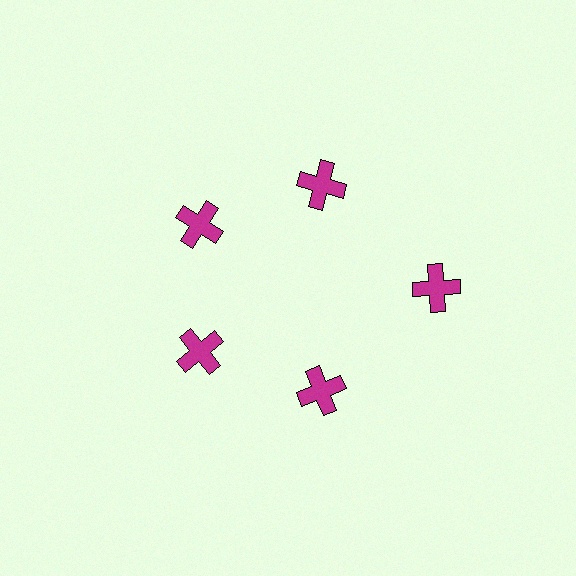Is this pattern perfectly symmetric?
No. The 5 magenta crosses are arranged in a ring, but one element near the 3 o'clock position is pushed outward from the center, breaking the 5-fold rotational symmetry.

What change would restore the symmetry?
The symmetry would be restored by moving it inward, back onto the ring so that all 5 crosses sit at equal angles and equal distance from the center.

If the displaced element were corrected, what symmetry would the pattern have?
It would have 5-fold rotational symmetry — the pattern would map onto itself every 72 degrees.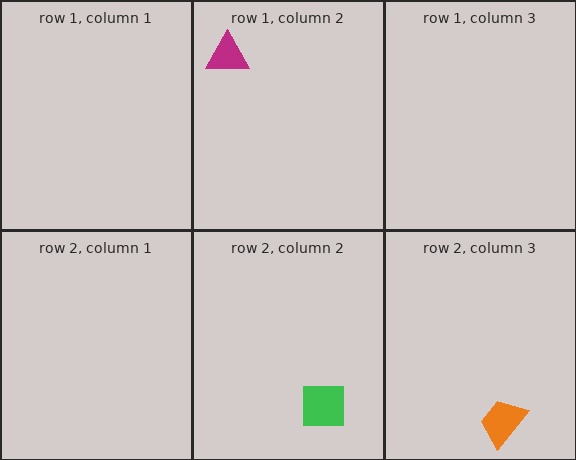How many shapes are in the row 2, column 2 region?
1.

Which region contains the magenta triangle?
The row 1, column 2 region.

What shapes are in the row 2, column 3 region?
The orange trapezoid.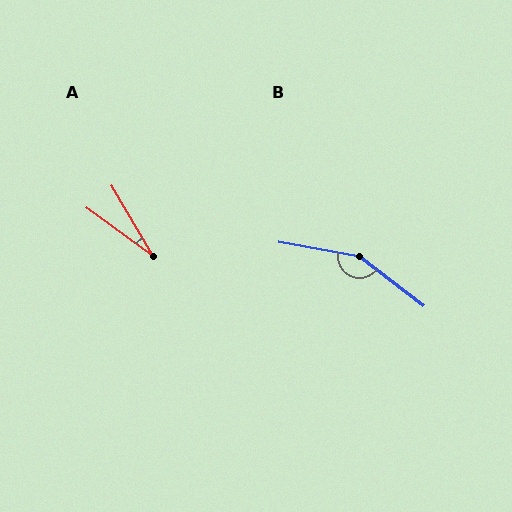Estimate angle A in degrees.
Approximately 24 degrees.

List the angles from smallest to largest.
A (24°), B (153°).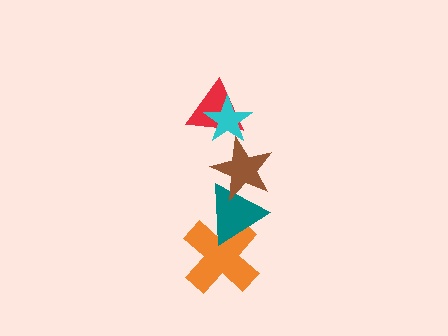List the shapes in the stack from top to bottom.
From top to bottom: the cyan star, the red triangle, the brown star, the teal triangle, the orange cross.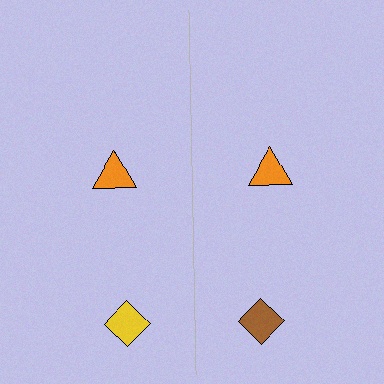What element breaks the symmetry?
The brown diamond on the right side breaks the symmetry — its mirror counterpart is yellow.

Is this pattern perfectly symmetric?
No, the pattern is not perfectly symmetric. The brown diamond on the right side breaks the symmetry — its mirror counterpart is yellow.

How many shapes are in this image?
There are 4 shapes in this image.